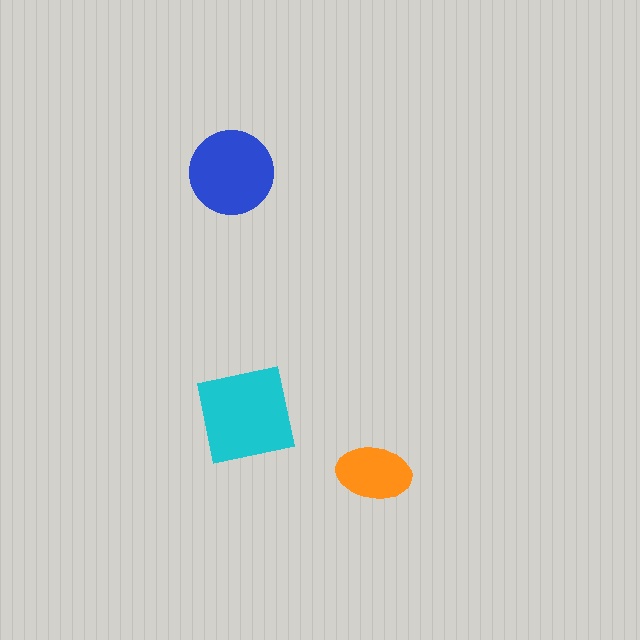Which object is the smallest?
The orange ellipse.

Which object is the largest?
The cyan square.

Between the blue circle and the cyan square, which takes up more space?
The cyan square.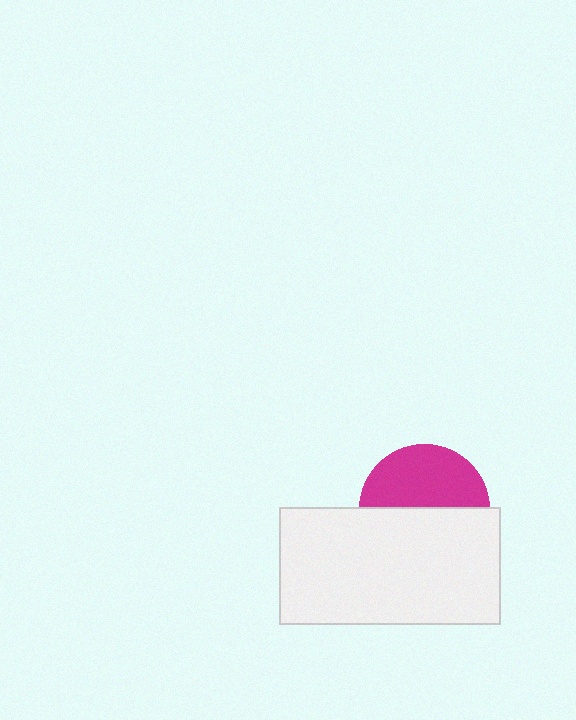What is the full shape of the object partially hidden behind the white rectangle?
The partially hidden object is a magenta circle.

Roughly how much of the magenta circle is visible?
About half of it is visible (roughly 48%).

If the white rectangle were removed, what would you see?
You would see the complete magenta circle.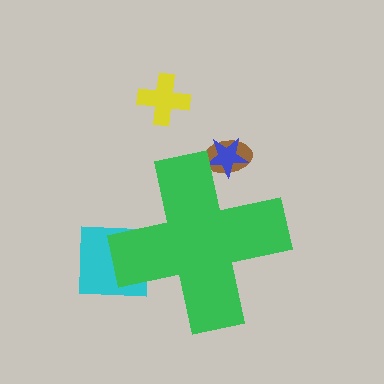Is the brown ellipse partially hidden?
Yes, the brown ellipse is partially hidden behind the green cross.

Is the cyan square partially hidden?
Yes, the cyan square is partially hidden behind the green cross.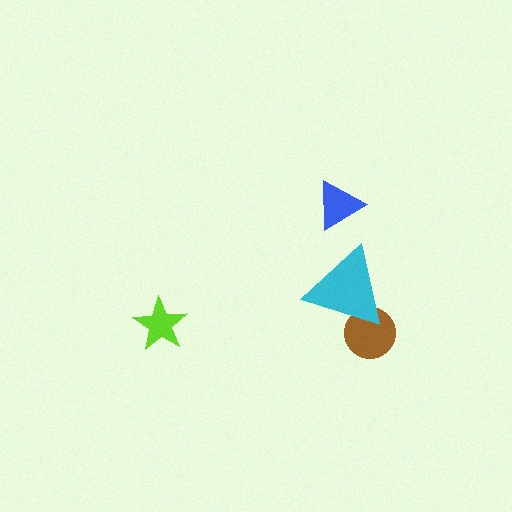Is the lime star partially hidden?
No, no other shape covers it.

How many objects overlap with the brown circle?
1 object overlaps with the brown circle.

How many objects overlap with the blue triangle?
0 objects overlap with the blue triangle.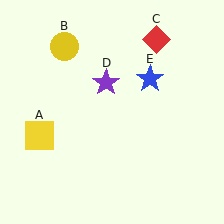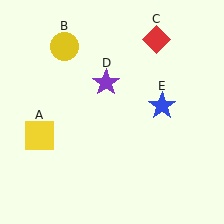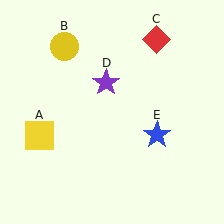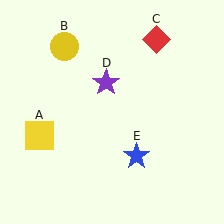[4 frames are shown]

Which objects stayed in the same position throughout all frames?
Yellow square (object A) and yellow circle (object B) and red diamond (object C) and purple star (object D) remained stationary.